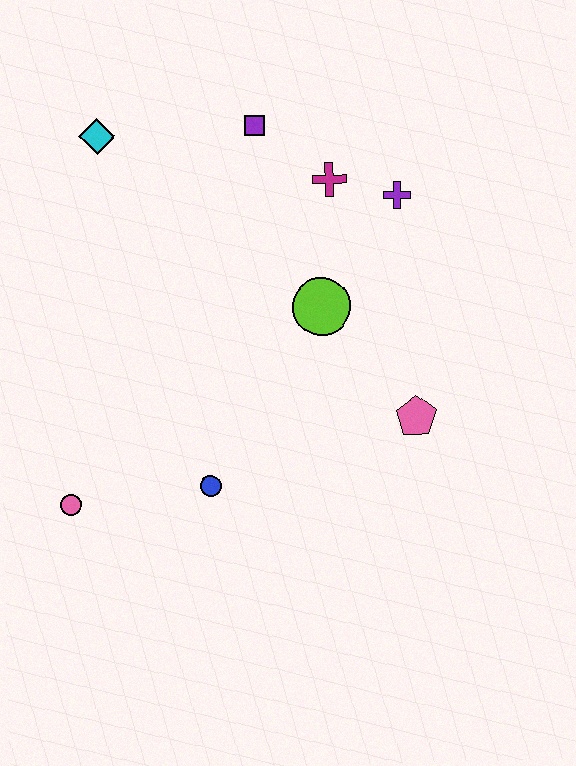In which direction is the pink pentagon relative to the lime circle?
The pink pentagon is below the lime circle.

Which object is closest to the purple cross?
The magenta cross is closest to the purple cross.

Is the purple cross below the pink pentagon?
No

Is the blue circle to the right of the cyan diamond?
Yes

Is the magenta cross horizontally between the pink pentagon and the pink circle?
Yes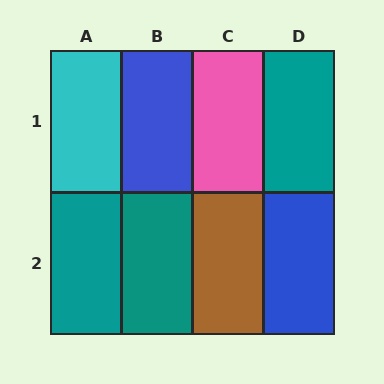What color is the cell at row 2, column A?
Teal.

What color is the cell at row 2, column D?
Blue.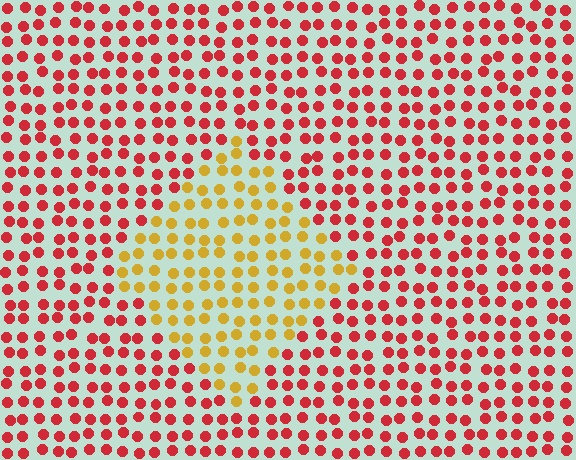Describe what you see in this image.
The image is filled with small red elements in a uniform arrangement. A diamond-shaped region is visible where the elements are tinted to a slightly different hue, forming a subtle color boundary.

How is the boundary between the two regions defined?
The boundary is defined purely by a slight shift in hue (about 51 degrees). Spacing, size, and orientation are identical on both sides.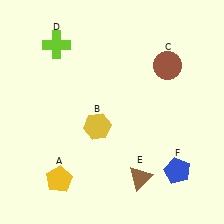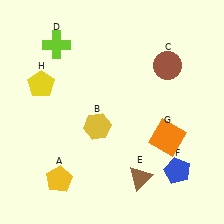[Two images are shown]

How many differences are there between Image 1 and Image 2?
There are 2 differences between the two images.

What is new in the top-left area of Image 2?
A yellow pentagon (H) was added in the top-left area of Image 2.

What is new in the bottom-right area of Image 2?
An orange square (G) was added in the bottom-right area of Image 2.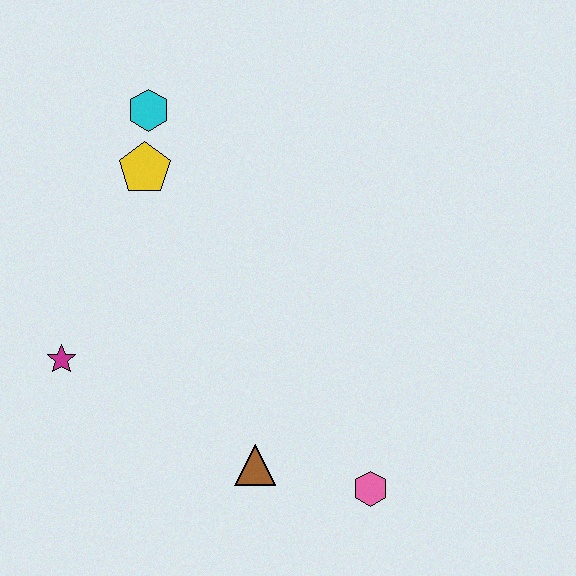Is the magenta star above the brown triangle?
Yes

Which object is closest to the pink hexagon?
The brown triangle is closest to the pink hexagon.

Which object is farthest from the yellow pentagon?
The pink hexagon is farthest from the yellow pentagon.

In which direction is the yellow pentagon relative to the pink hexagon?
The yellow pentagon is above the pink hexagon.